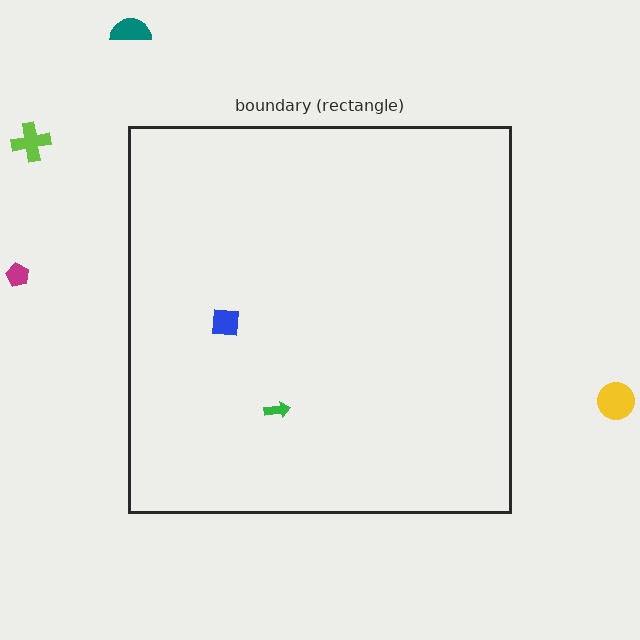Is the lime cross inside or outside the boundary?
Outside.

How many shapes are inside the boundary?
2 inside, 4 outside.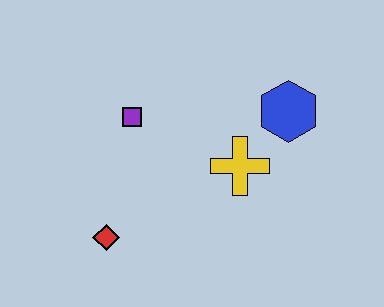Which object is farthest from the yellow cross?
The red diamond is farthest from the yellow cross.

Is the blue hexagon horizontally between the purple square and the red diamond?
No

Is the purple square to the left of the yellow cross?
Yes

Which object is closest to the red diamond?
The purple square is closest to the red diamond.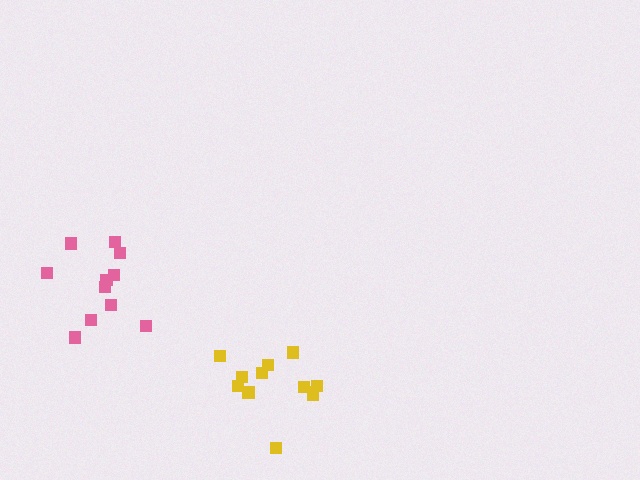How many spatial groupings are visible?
There are 2 spatial groupings.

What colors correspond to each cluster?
The clusters are colored: yellow, pink.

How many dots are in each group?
Group 1: 12 dots, Group 2: 11 dots (23 total).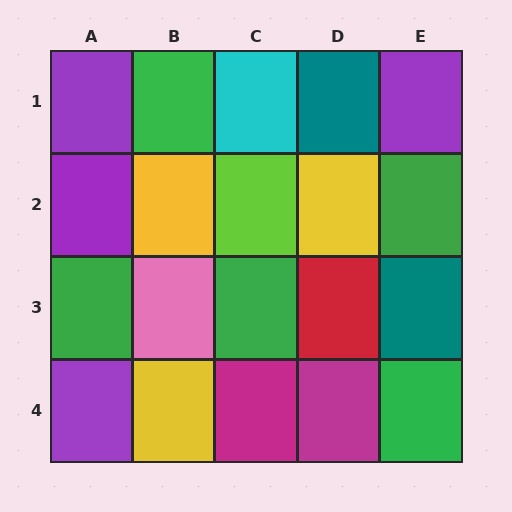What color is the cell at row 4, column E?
Green.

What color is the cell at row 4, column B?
Yellow.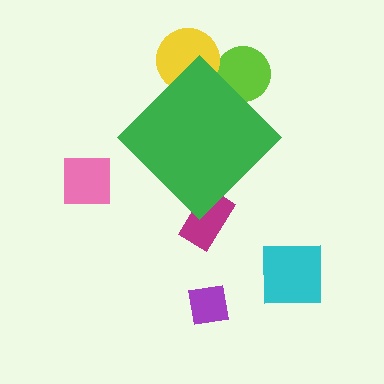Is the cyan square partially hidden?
No, the cyan square is fully visible.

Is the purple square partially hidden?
No, the purple square is fully visible.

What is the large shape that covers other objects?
A green diamond.